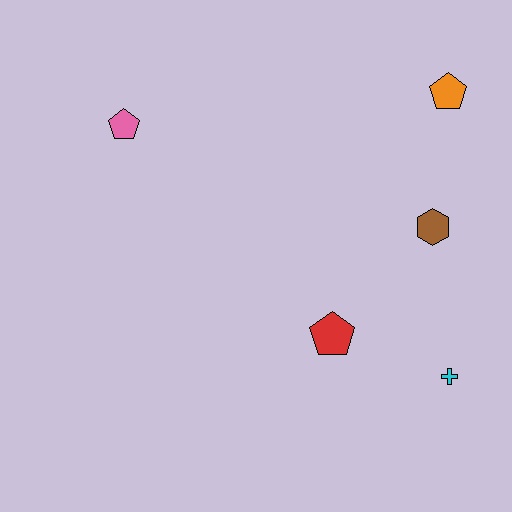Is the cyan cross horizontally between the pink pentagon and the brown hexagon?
No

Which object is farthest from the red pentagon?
The pink pentagon is farthest from the red pentagon.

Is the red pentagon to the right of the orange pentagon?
No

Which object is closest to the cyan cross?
The red pentagon is closest to the cyan cross.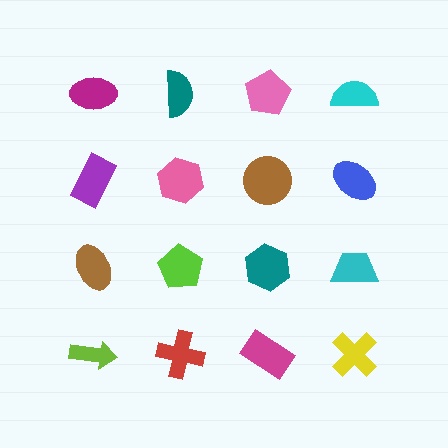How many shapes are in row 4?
4 shapes.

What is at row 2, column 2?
A pink hexagon.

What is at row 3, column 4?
A cyan trapezoid.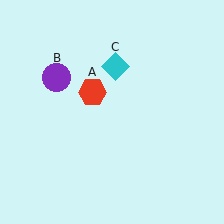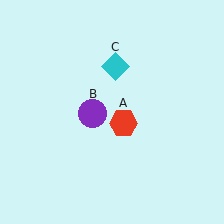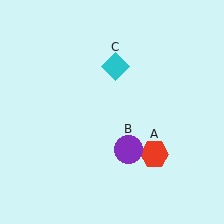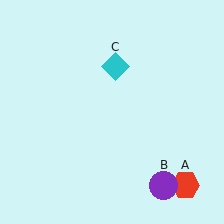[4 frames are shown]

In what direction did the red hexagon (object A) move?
The red hexagon (object A) moved down and to the right.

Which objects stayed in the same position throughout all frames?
Cyan diamond (object C) remained stationary.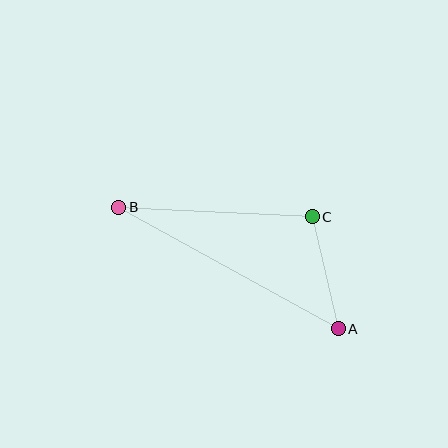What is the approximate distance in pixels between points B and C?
The distance between B and C is approximately 194 pixels.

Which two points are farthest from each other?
Points A and B are farthest from each other.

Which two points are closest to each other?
Points A and C are closest to each other.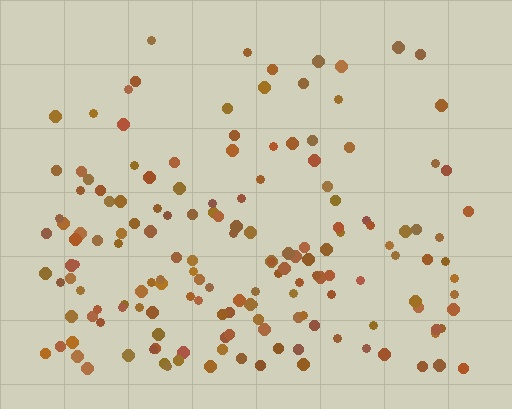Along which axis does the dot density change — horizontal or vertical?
Vertical.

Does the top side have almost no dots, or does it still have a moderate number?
Still a moderate number, just noticeably fewer than the bottom.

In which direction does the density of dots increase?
From top to bottom, with the bottom side densest.